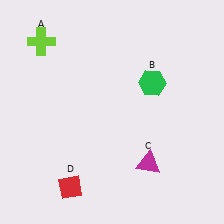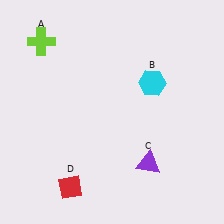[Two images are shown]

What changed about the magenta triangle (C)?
In Image 1, C is magenta. In Image 2, it changed to purple.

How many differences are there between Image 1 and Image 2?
There are 2 differences between the two images.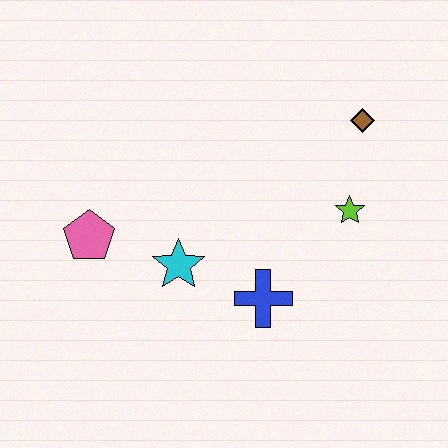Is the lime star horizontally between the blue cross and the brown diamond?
Yes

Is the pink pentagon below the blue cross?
No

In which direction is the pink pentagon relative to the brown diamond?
The pink pentagon is to the left of the brown diamond.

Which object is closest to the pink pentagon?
The cyan star is closest to the pink pentagon.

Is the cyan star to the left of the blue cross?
Yes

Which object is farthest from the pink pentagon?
The brown diamond is farthest from the pink pentagon.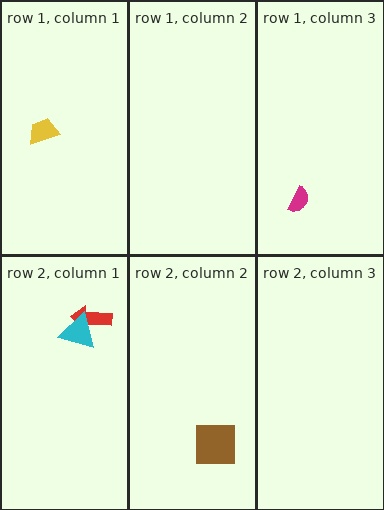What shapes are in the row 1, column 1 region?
The yellow trapezoid.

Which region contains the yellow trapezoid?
The row 1, column 1 region.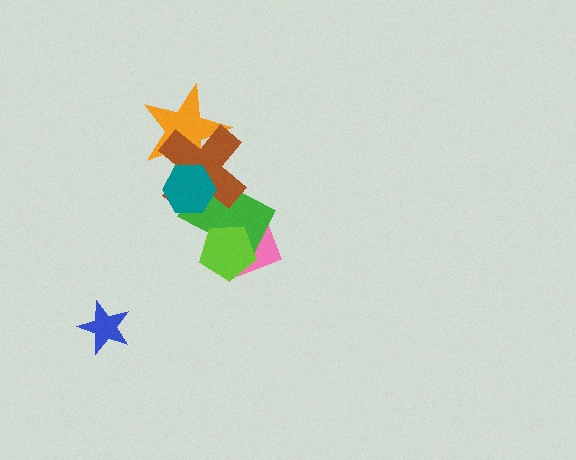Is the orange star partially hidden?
Yes, it is partially covered by another shape.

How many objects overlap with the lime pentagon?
2 objects overlap with the lime pentagon.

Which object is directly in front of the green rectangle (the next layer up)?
The lime pentagon is directly in front of the green rectangle.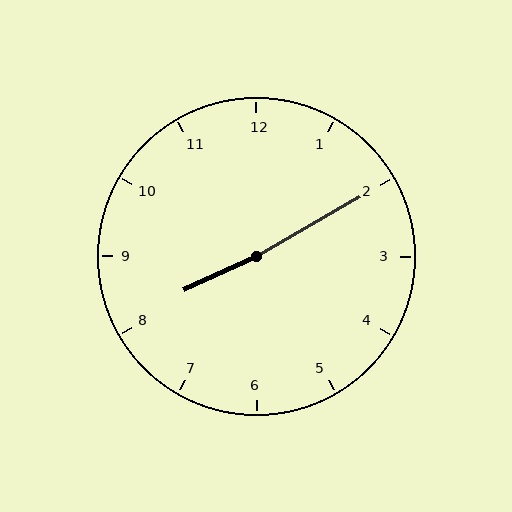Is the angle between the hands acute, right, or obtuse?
It is obtuse.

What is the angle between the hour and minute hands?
Approximately 175 degrees.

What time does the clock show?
8:10.